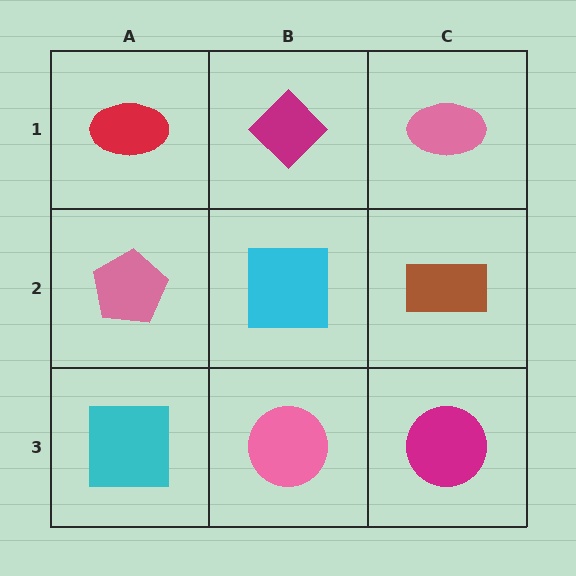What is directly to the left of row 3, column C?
A pink circle.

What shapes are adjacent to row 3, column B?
A cyan square (row 2, column B), a cyan square (row 3, column A), a magenta circle (row 3, column C).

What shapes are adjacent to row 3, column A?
A pink pentagon (row 2, column A), a pink circle (row 3, column B).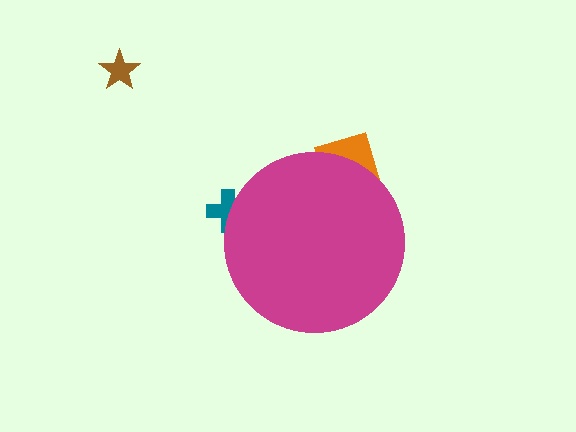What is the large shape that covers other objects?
A magenta circle.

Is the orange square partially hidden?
Yes, the orange square is partially hidden behind the magenta circle.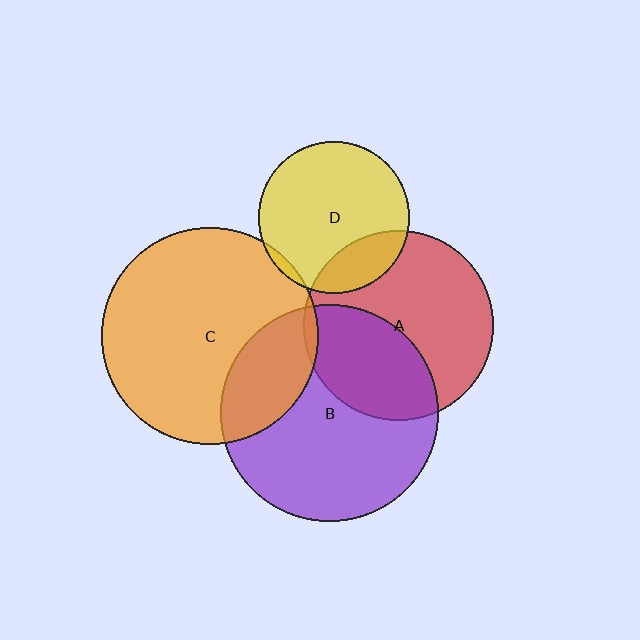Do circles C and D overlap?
Yes.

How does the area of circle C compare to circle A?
Approximately 1.3 times.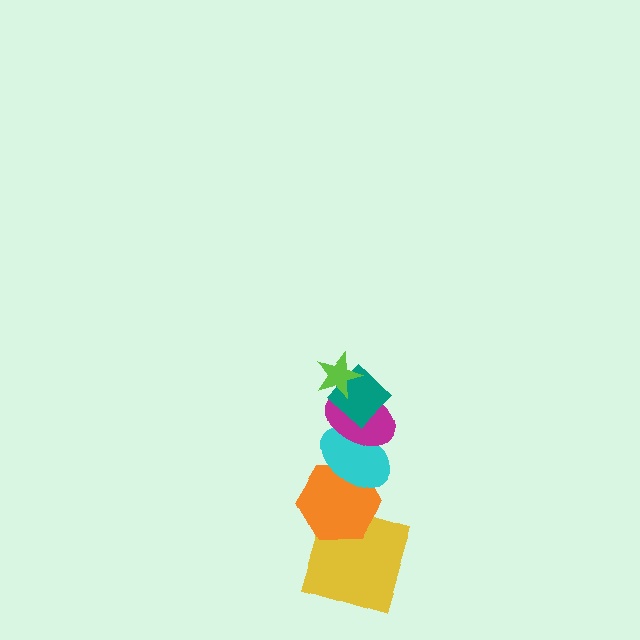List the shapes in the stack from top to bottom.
From top to bottom: the lime star, the teal diamond, the magenta ellipse, the cyan ellipse, the orange hexagon, the yellow square.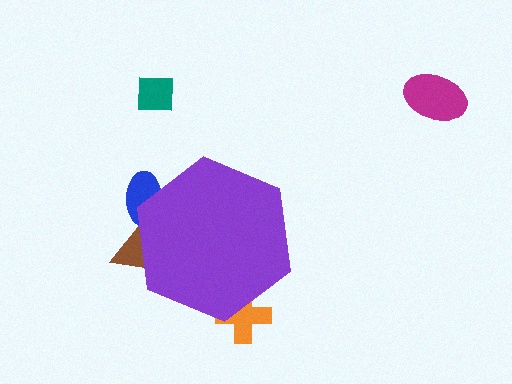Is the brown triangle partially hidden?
Yes, the brown triangle is partially hidden behind the purple hexagon.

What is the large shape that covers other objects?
A purple hexagon.